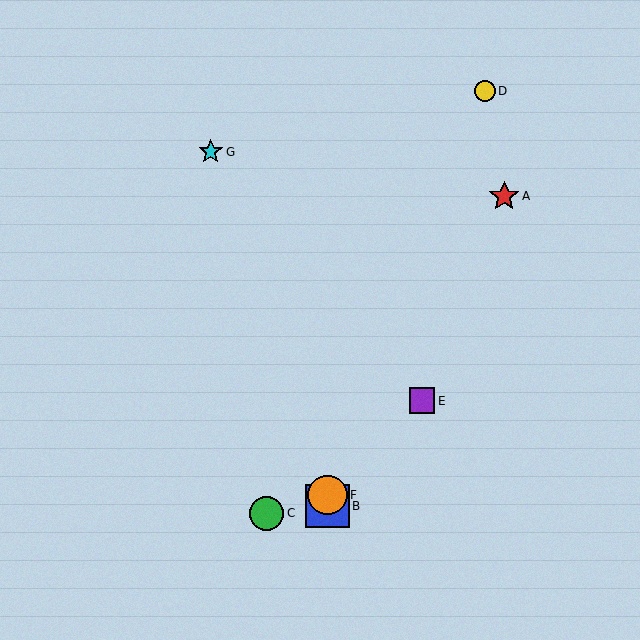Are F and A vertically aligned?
No, F is at x≈327 and A is at x≈504.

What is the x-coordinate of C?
Object C is at x≈267.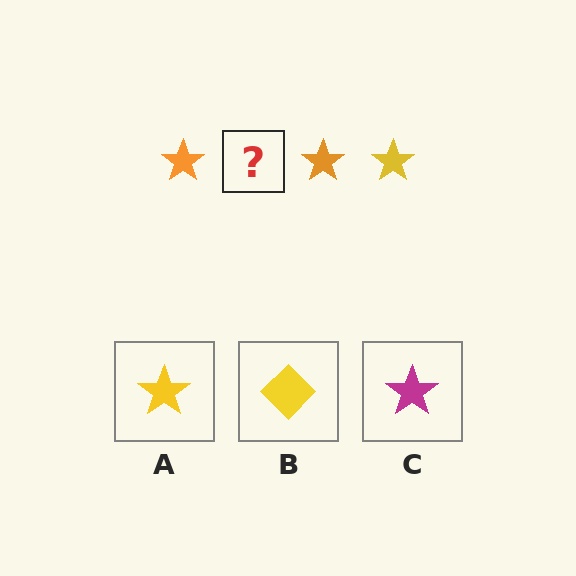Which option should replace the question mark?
Option A.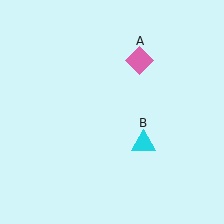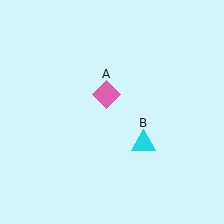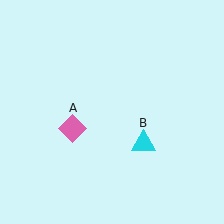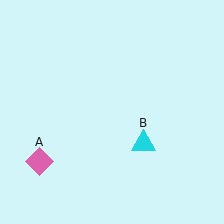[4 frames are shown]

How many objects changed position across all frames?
1 object changed position: pink diamond (object A).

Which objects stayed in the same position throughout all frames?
Cyan triangle (object B) remained stationary.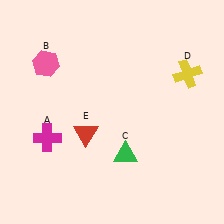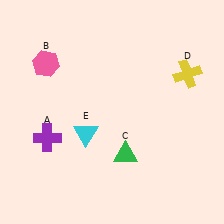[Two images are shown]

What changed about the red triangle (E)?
In Image 1, E is red. In Image 2, it changed to cyan.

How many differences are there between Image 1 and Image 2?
There are 2 differences between the two images.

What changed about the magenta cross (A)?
In Image 1, A is magenta. In Image 2, it changed to purple.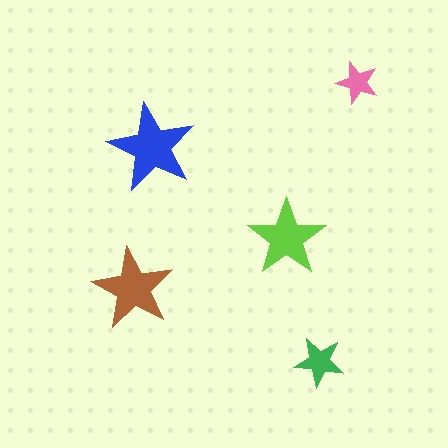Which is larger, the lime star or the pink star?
The lime one.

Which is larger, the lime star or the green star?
The lime one.